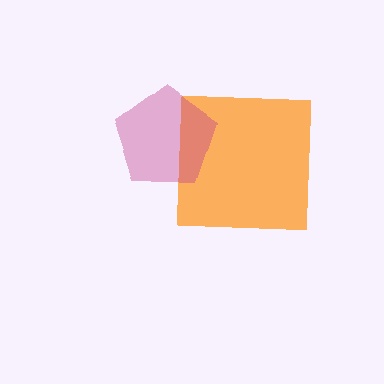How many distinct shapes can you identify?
There are 2 distinct shapes: an orange square, a magenta pentagon.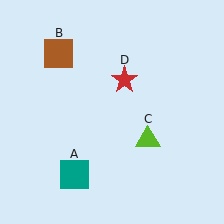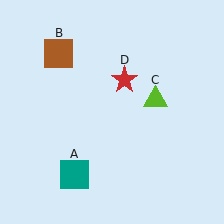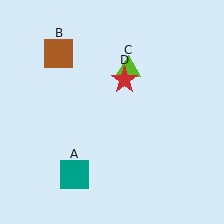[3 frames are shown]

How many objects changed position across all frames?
1 object changed position: lime triangle (object C).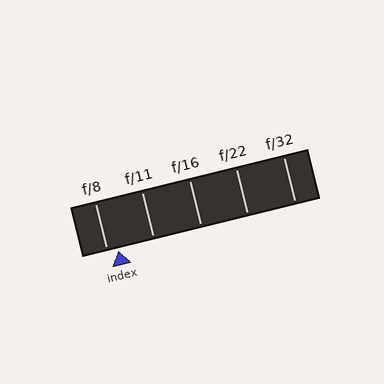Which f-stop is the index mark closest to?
The index mark is closest to f/8.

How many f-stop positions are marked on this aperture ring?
There are 5 f-stop positions marked.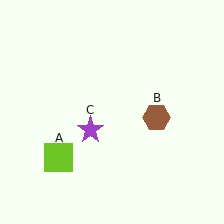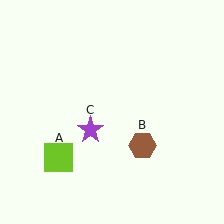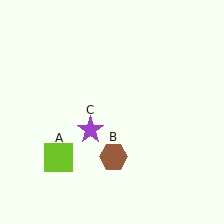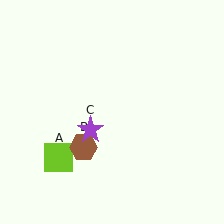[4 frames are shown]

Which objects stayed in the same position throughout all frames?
Lime square (object A) and purple star (object C) remained stationary.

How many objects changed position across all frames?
1 object changed position: brown hexagon (object B).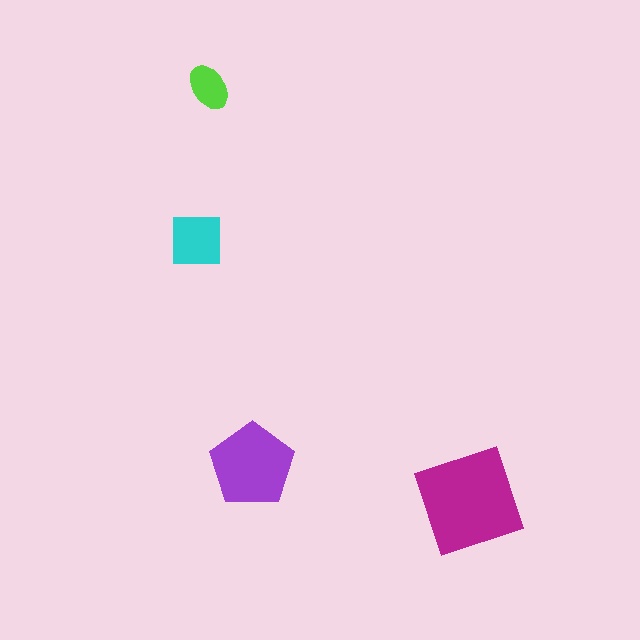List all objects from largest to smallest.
The magenta diamond, the purple pentagon, the cyan square, the lime ellipse.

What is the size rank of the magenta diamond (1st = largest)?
1st.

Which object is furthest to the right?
The magenta diamond is rightmost.